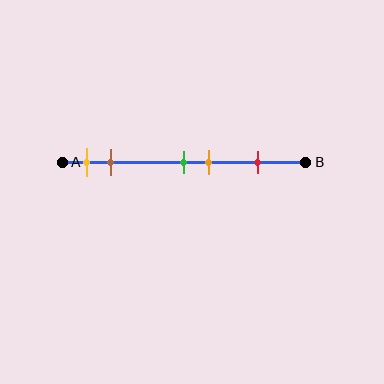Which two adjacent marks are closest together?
The green and orange marks are the closest adjacent pair.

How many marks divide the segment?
There are 5 marks dividing the segment.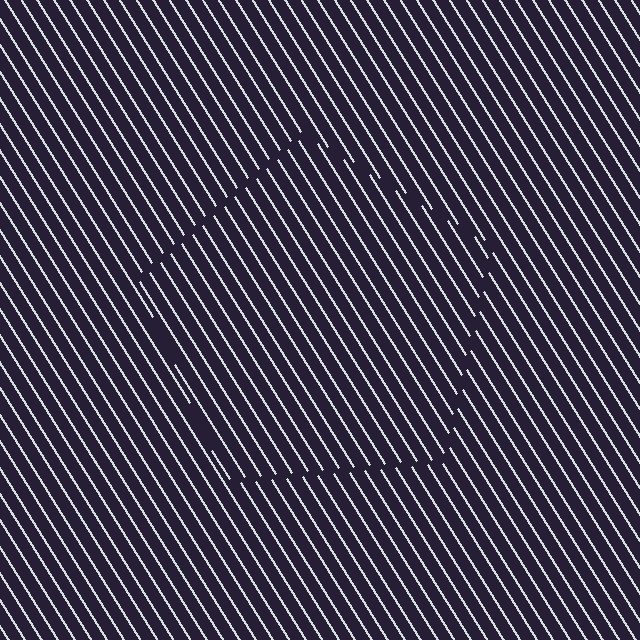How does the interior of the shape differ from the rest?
The interior of the shape contains the same grating, shifted by half a period — the contour is defined by the phase discontinuity where line-ends from the inner and outer gratings abut.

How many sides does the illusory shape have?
5 sides — the line-ends trace a pentagon.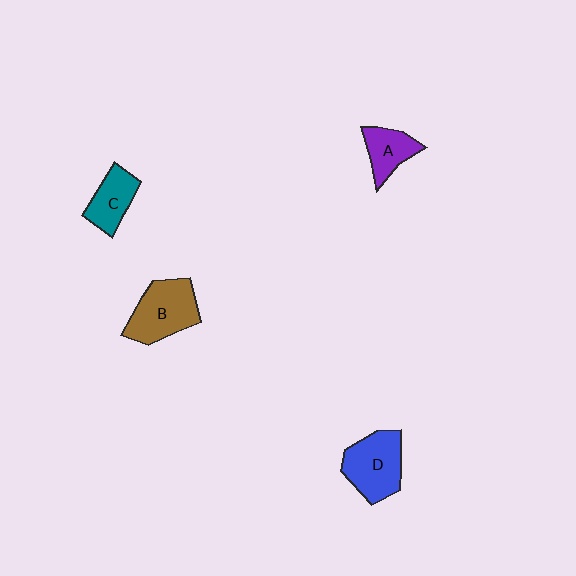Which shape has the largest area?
Shape B (brown).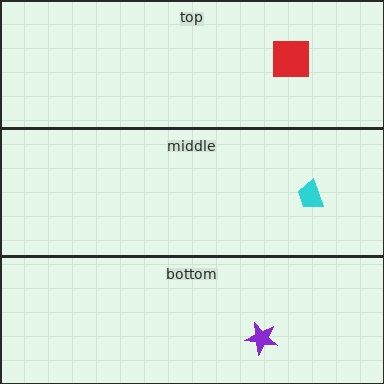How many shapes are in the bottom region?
1.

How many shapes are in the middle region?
1.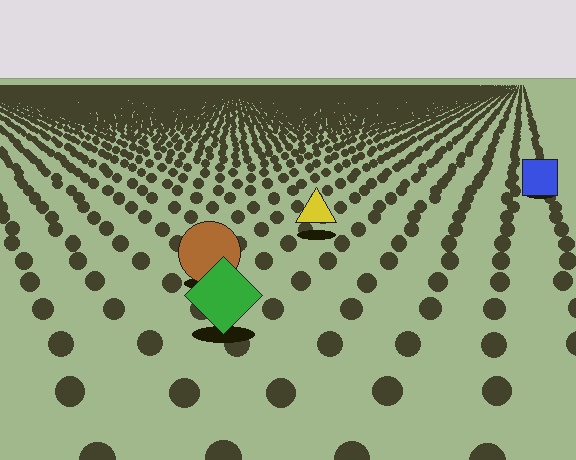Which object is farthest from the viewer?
The blue square is farthest from the viewer. It appears smaller and the ground texture around it is denser.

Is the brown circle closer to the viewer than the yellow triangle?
Yes. The brown circle is closer — you can tell from the texture gradient: the ground texture is coarser near it.